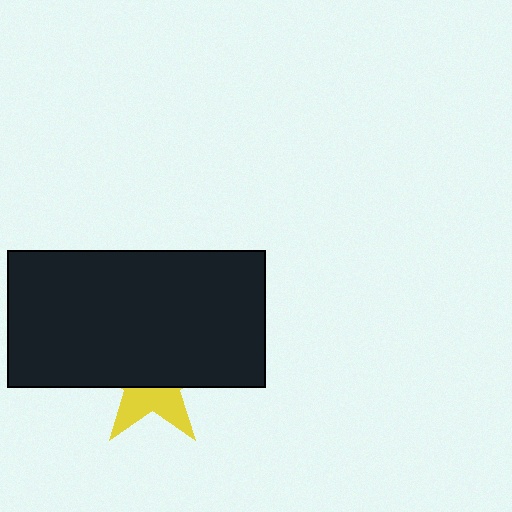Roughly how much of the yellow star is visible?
A small part of it is visible (roughly 39%).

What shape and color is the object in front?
The object in front is a black rectangle.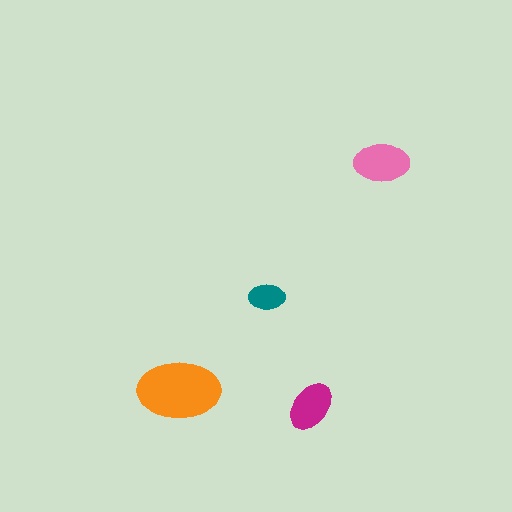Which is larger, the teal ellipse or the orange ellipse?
The orange one.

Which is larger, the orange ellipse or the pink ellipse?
The orange one.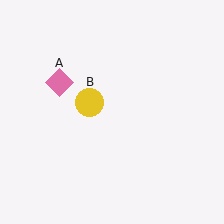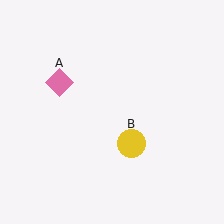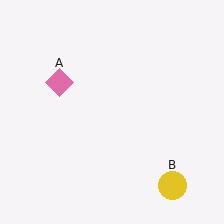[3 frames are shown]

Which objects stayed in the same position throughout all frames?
Pink diamond (object A) remained stationary.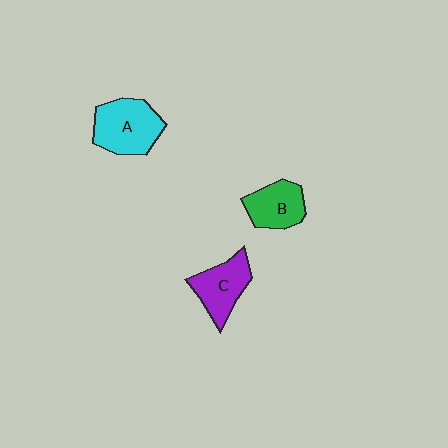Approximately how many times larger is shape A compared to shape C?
Approximately 1.2 times.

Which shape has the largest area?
Shape A (cyan).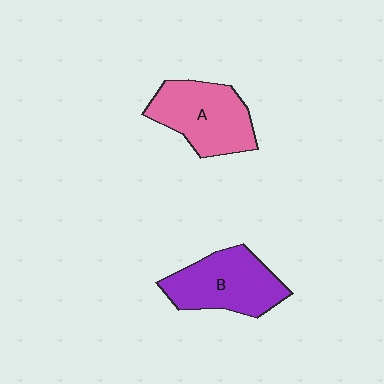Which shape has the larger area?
Shape B (purple).